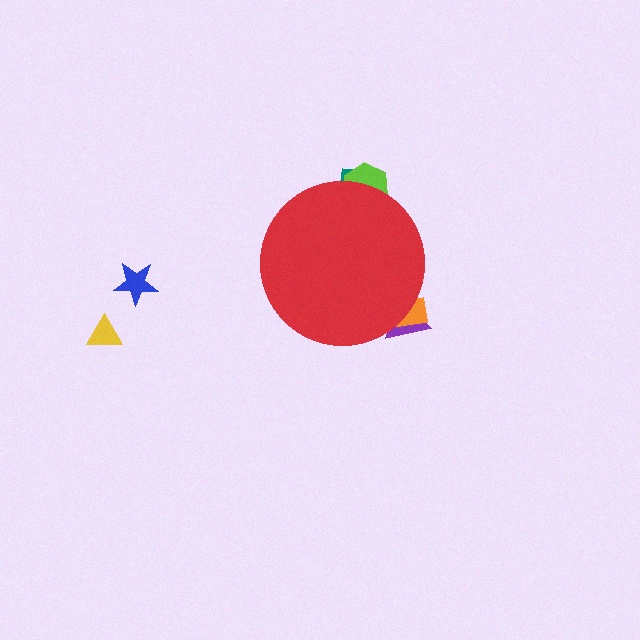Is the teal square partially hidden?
Yes, the teal square is partially hidden behind the red circle.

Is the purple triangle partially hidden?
Yes, the purple triangle is partially hidden behind the red circle.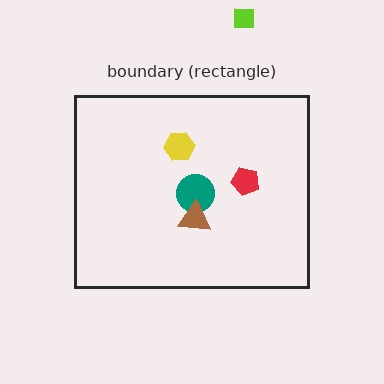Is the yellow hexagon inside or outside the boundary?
Inside.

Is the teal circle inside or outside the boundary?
Inside.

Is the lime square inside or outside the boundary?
Outside.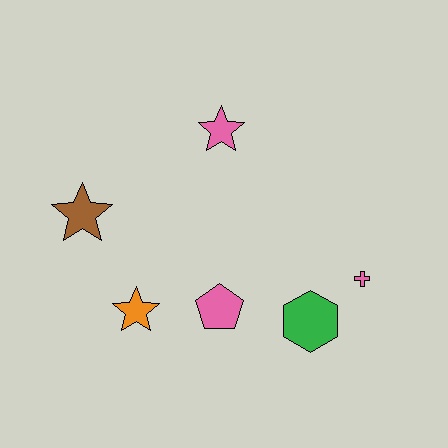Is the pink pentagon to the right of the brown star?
Yes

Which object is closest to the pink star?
The brown star is closest to the pink star.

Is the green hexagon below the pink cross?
Yes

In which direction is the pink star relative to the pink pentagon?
The pink star is above the pink pentagon.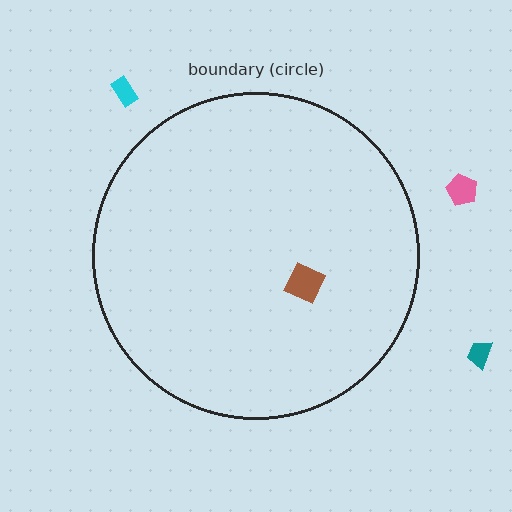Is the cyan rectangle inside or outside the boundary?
Outside.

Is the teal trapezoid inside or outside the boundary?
Outside.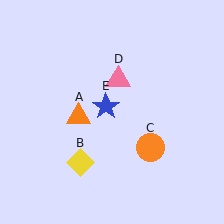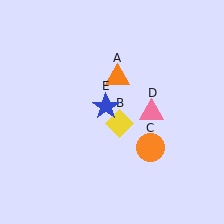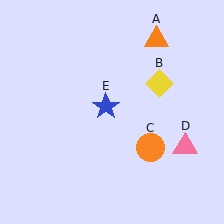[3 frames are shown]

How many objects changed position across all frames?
3 objects changed position: orange triangle (object A), yellow diamond (object B), pink triangle (object D).